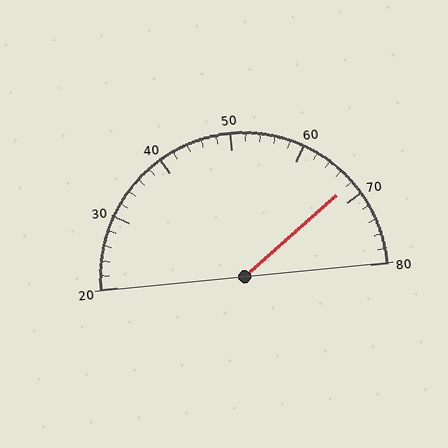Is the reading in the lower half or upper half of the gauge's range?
The reading is in the upper half of the range (20 to 80).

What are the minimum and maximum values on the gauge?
The gauge ranges from 20 to 80.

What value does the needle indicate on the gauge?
The needle indicates approximately 68.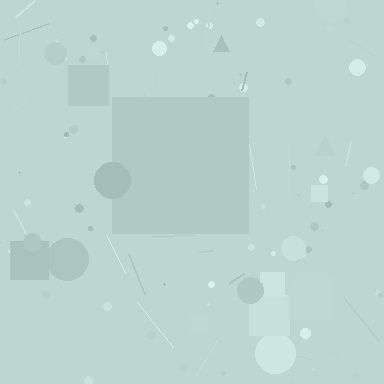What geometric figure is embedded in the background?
A square is embedded in the background.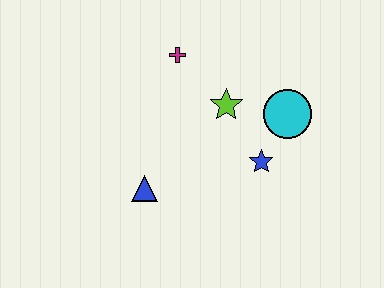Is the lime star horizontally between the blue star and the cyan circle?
No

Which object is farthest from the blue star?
The magenta cross is farthest from the blue star.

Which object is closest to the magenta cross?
The lime star is closest to the magenta cross.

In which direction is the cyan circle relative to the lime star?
The cyan circle is to the right of the lime star.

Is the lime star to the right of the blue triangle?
Yes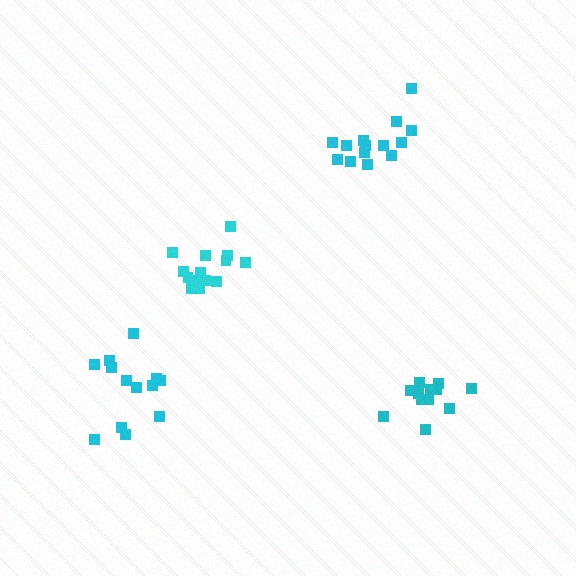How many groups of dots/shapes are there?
There are 4 groups.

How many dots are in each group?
Group 1: 12 dots, Group 2: 14 dots, Group 3: 16 dots, Group 4: 13 dots (55 total).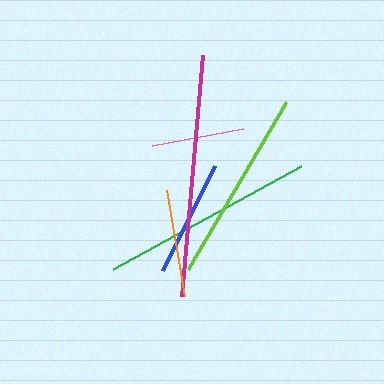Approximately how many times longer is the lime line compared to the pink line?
The lime line is approximately 2.1 times the length of the pink line.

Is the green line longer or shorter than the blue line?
The green line is longer than the blue line.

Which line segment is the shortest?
The pink line is the shortest at approximately 93 pixels.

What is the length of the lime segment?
The lime segment is approximately 193 pixels long.